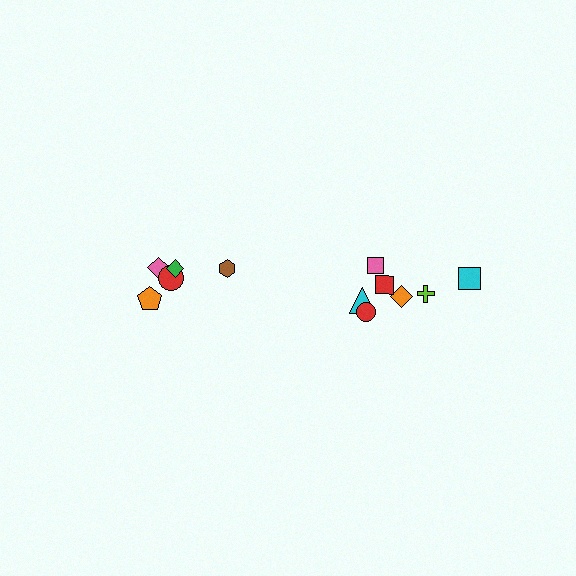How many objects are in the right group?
There are 7 objects.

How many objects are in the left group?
There are 5 objects.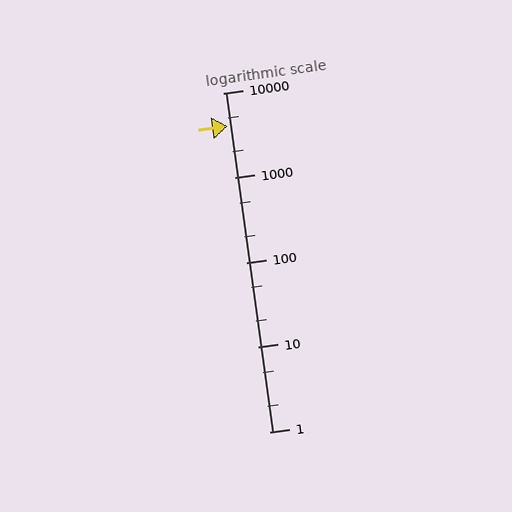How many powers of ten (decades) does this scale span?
The scale spans 4 decades, from 1 to 10000.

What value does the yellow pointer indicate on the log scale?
The pointer indicates approximately 4100.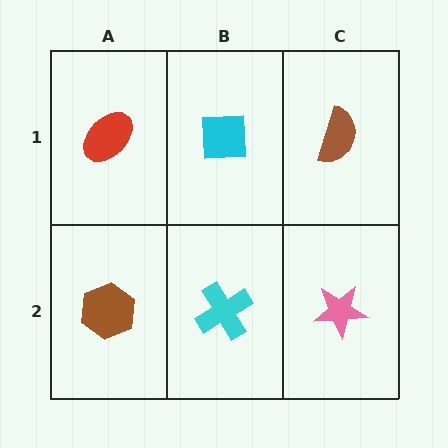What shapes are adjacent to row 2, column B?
A cyan square (row 1, column B), a brown hexagon (row 2, column A), a pink star (row 2, column C).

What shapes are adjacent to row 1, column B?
A cyan cross (row 2, column B), a red ellipse (row 1, column A), a brown semicircle (row 1, column C).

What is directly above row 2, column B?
A cyan square.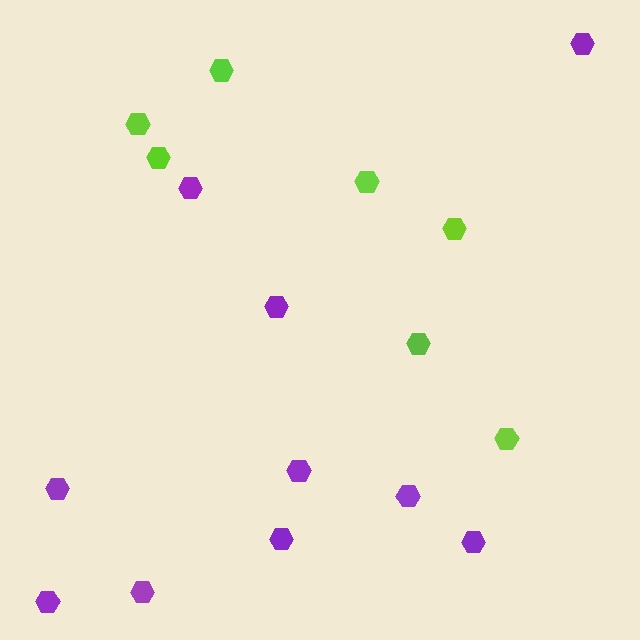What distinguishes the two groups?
There are 2 groups: one group of purple hexagons (10) and one group of lime hexagons (7).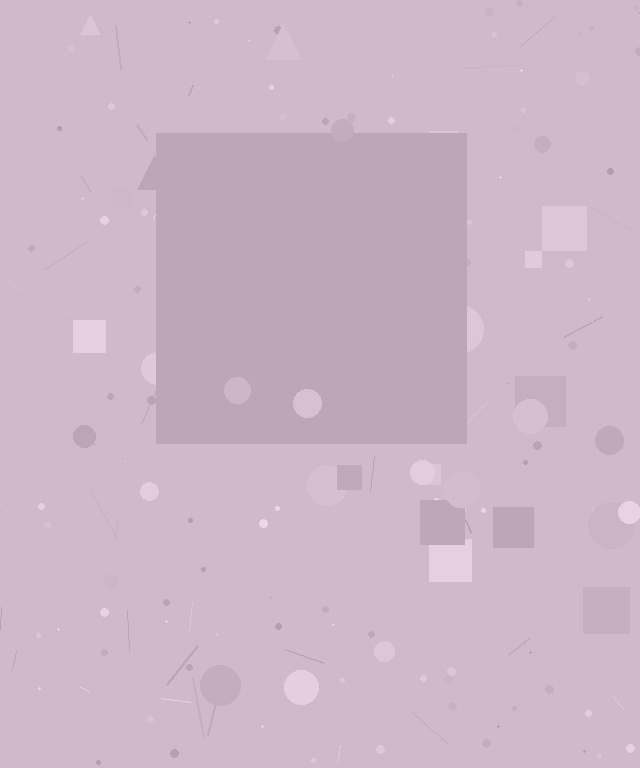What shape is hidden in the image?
A square is hidden in the image.